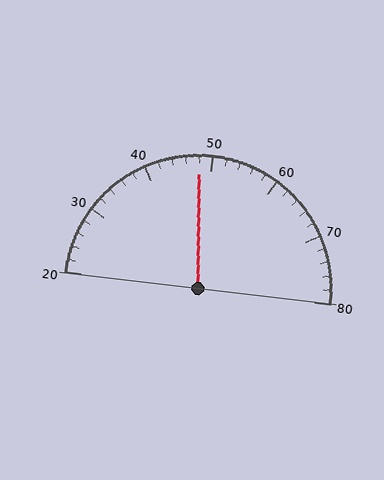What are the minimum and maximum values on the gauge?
The gauge ranges from 20 to 80.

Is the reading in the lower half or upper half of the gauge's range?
The reading is in the lower half of the range (20 to 80).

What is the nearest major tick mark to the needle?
The nearest major tick mark is 50.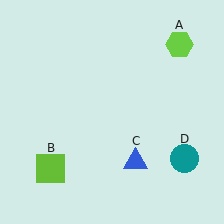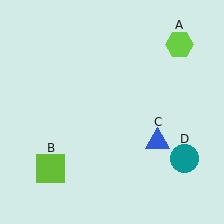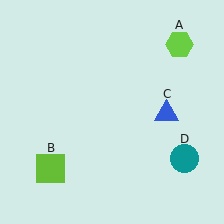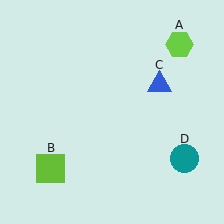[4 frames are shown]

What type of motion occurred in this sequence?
The blue triangle (object C) rotated counterclockwise around the center of the scene.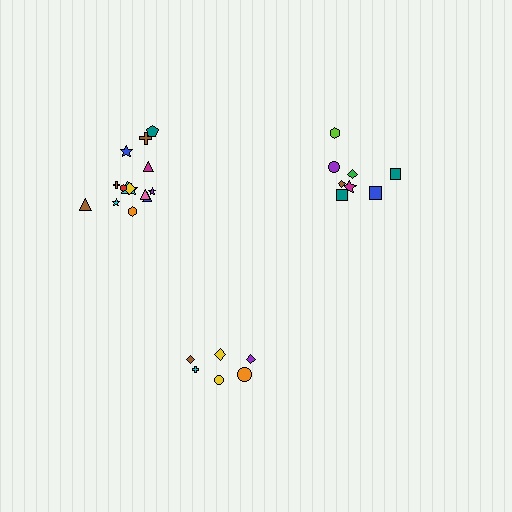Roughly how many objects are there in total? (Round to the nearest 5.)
Roughly 30 objects in total.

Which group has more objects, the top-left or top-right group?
The top-left group.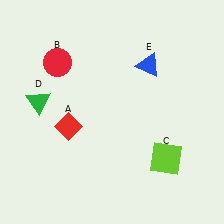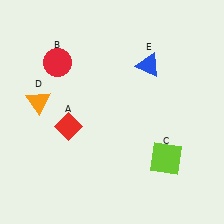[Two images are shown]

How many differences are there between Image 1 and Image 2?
There is 1 difference between the two images.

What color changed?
The triangle (D) changed from green in Image 1 to orange in Image 2.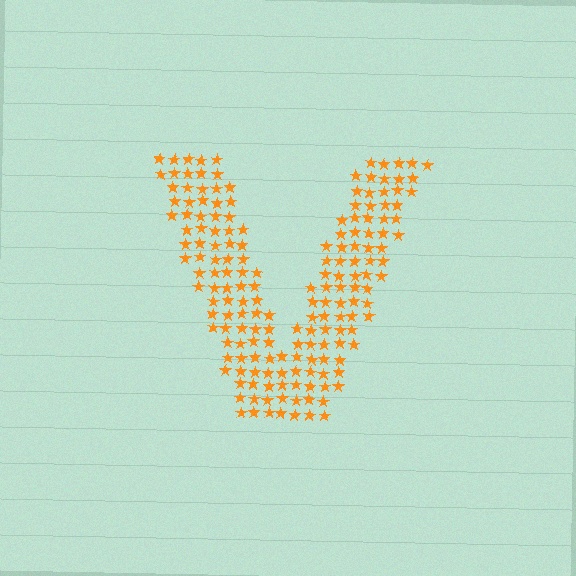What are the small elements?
The small elements are stars.